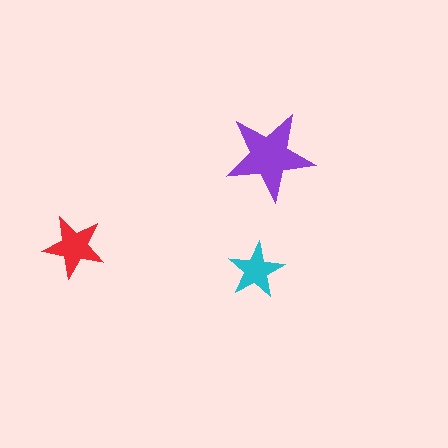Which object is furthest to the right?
The purple star is rightmost.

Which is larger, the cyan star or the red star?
The red one.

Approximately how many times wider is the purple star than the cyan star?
About 1.5 times wider.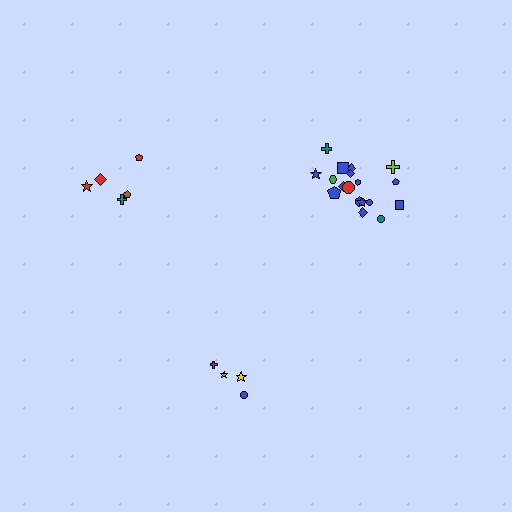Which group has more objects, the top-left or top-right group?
The top-right group.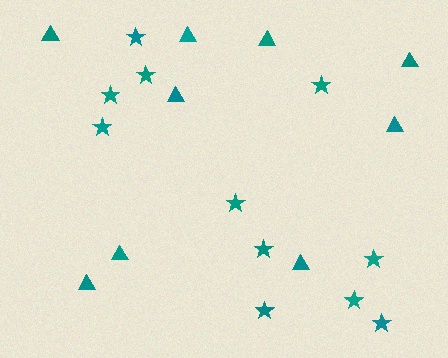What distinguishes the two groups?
There are 2 groups: one group of stars (11) and one group of triangles (9).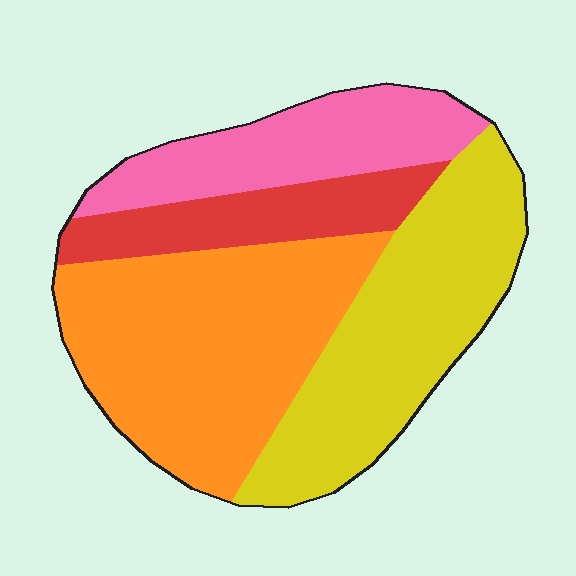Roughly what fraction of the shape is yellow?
Yellow takes up about one third (1/3) of the shape.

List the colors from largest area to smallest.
From largest to smallest: orange, yellow, pink, red.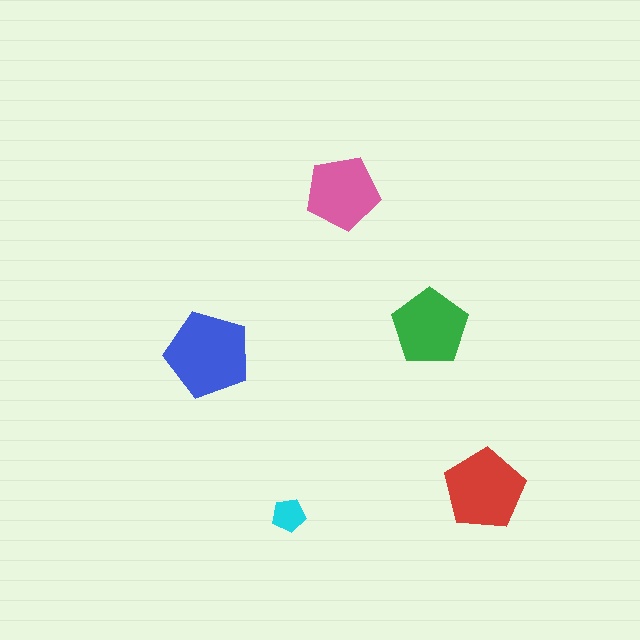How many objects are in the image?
There are 5 objects in the image.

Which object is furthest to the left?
The blue pentagon is leftmost.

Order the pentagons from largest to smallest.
the blue one, the red one, the green one, the pink one, the cyan one.